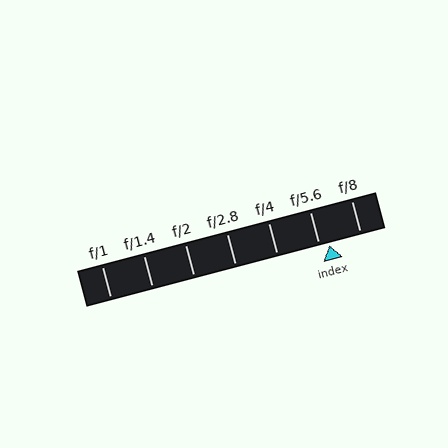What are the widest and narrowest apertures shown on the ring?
The widest aperture shown is f/1 and the narrowest is f/8.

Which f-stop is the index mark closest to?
The index mark is closest to f/5.6.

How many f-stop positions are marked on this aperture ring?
There are 7 f-stop positions marked.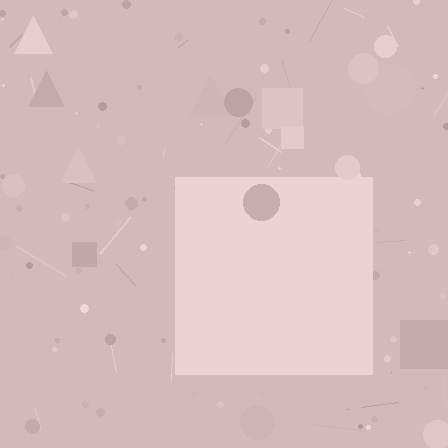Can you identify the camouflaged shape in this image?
The camouflaged shape is a square.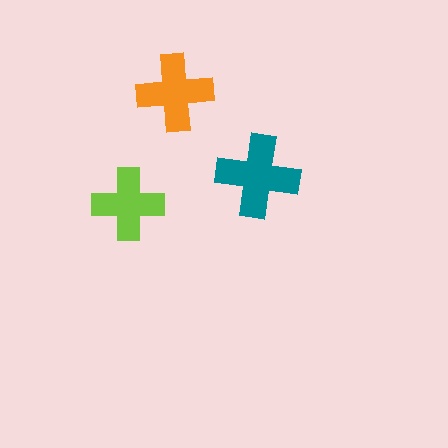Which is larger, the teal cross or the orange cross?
The teal one.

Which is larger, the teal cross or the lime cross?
The teal one.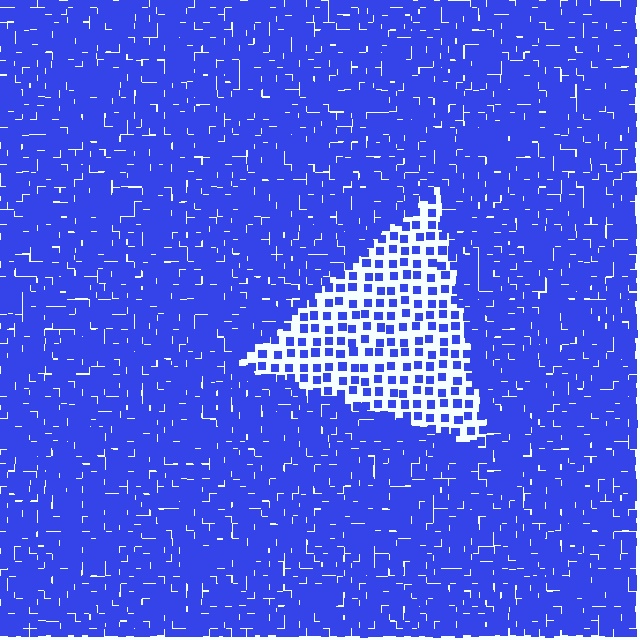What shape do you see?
I see a triangle.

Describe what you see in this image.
The image contains small blue elements arranged at two different densities. A triangle-shaped region is visible where the elements are less densely packed than the surrounding area.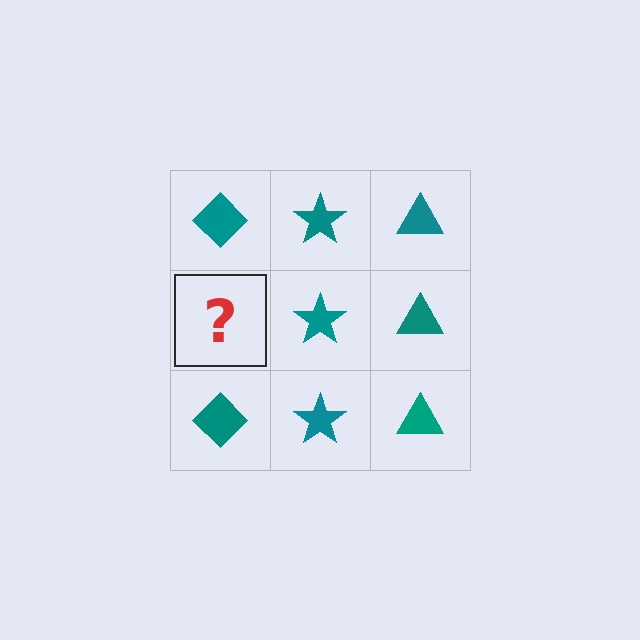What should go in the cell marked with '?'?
The missing cell should contain a teal diamond.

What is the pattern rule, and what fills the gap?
The rule is that each column has a consistent shape. The gap should be filled with a teal diamond.